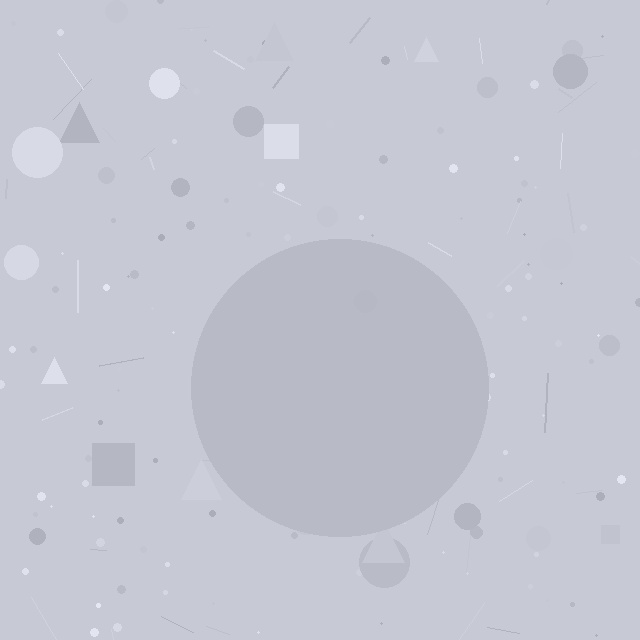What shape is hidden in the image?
A circle is hidden in the image.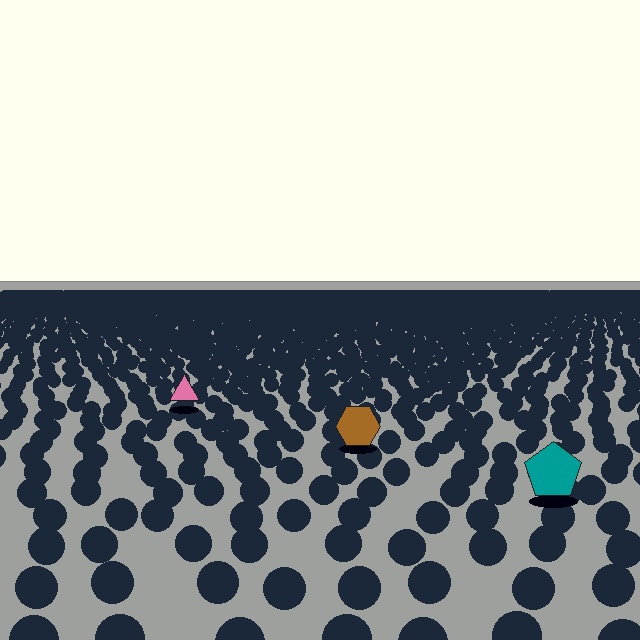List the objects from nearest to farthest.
From nearest to farthest: the teal pentagon, the brown hexagon, the pink triangle.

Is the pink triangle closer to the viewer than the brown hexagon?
No. The brown hexagon is closer — you can tell from the texture gradient: the ground texture is coarser near it.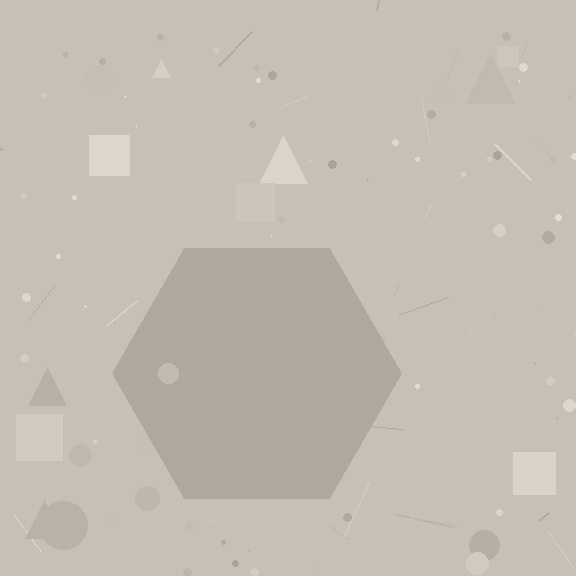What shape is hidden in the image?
A hexagon is hidden in the image.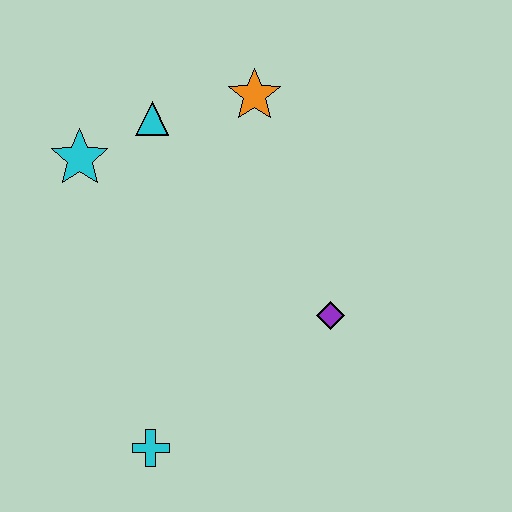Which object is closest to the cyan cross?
The purple diamond is closest to the cyan cross.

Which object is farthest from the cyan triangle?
The cyan cross is farthest from the cyan triangle.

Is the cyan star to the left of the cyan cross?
Yes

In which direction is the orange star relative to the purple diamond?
The orange star is above the purple diamond.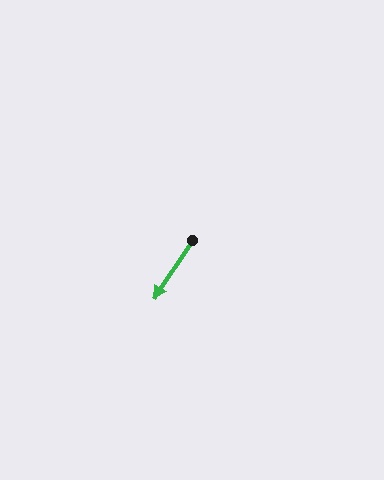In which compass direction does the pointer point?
Southwest.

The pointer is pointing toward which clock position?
Roughly 7 o'clock.